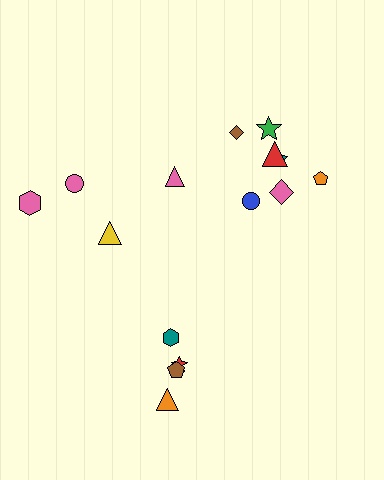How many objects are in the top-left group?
There are 4 objects.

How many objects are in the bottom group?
There are 4 objects.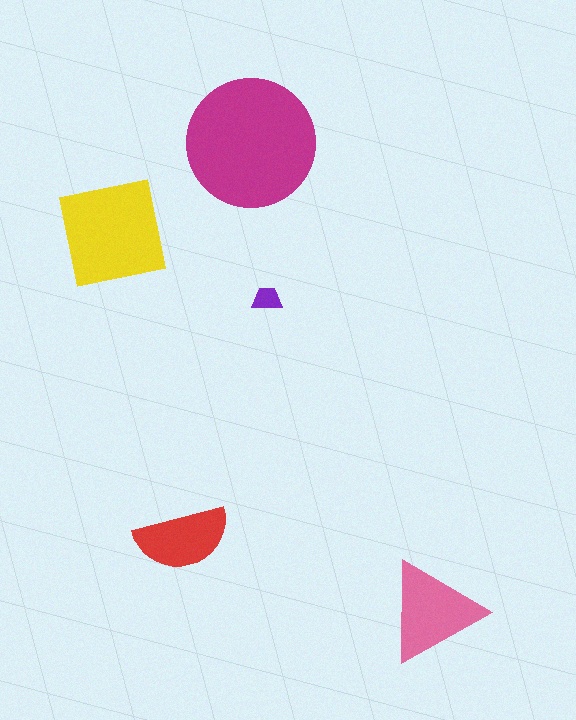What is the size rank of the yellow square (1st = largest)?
2nd.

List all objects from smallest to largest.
The purple trapezoid, the red semicircle, the pink triangle, the yellow square, the magenta circle.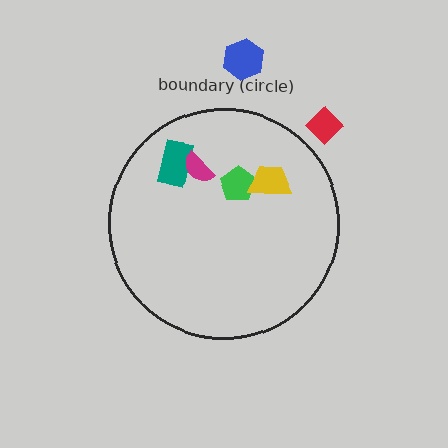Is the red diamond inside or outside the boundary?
Outside.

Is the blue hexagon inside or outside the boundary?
Outside.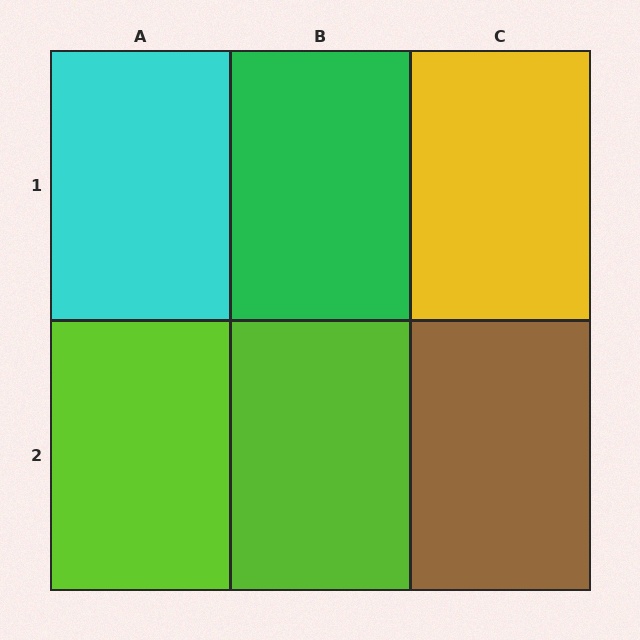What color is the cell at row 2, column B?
Lime.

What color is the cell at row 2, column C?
Brown.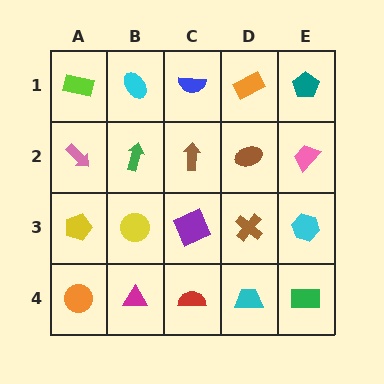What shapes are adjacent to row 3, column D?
A brown ellipse (row 2, column D), a cyan trapezoid (row 4, column D), a purple square (row 3, column C), a cyan hexagon (row 3, column E).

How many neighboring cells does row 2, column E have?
3.